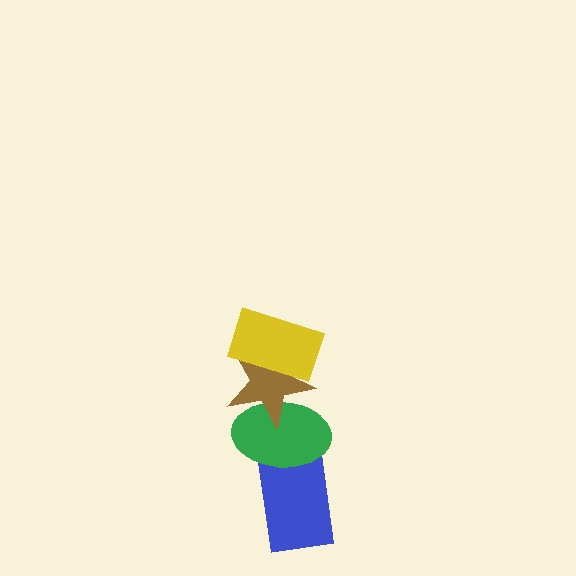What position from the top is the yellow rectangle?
The yellow rectangle is 1st from the top.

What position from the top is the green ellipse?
The green ellipse is 3rd from the top.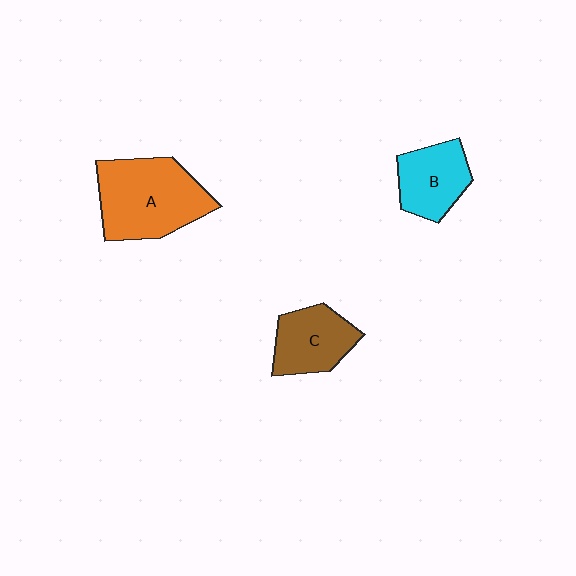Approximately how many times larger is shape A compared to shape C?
Approximately 1.7 times.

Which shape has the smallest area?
Shape B (cyan).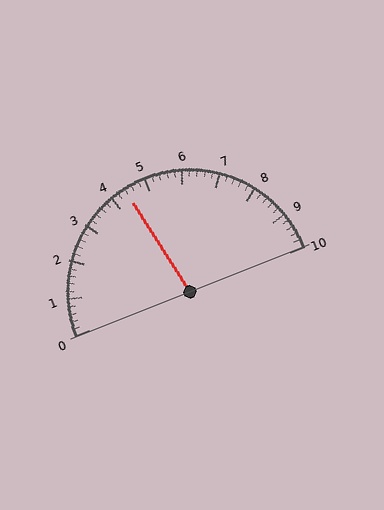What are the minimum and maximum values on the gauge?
The gauge ranges from 0 to 10.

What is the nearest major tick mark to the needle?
The nearest major tick mark is 4.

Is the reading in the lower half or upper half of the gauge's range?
The reading is in the lower half of the range (0 to 10).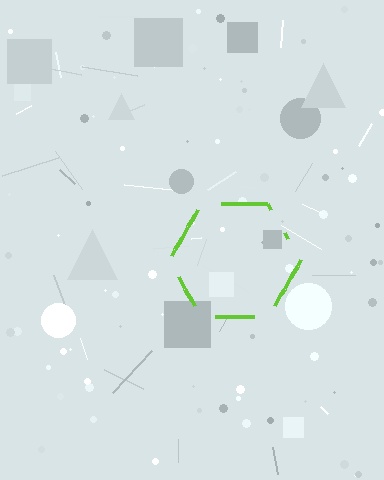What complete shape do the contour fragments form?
The contour fragments form a hexagon.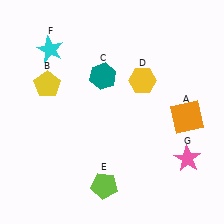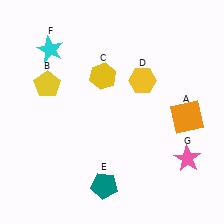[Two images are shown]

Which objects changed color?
C changed from teal to yellow. E changed from lime to teal.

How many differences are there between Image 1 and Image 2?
There are 2 differences between the two images.